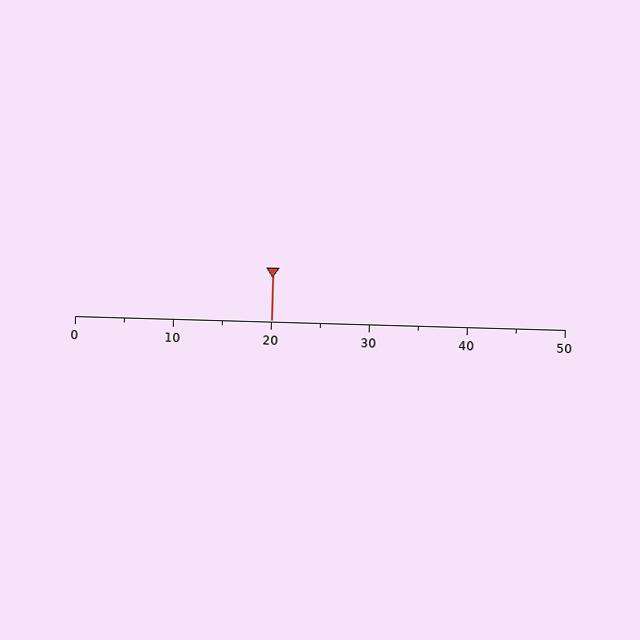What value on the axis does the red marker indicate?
The marker indicates approximately 20.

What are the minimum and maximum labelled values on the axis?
The axis runs from 0 to 50.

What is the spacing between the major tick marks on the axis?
The major ticks are spaced 10 apart.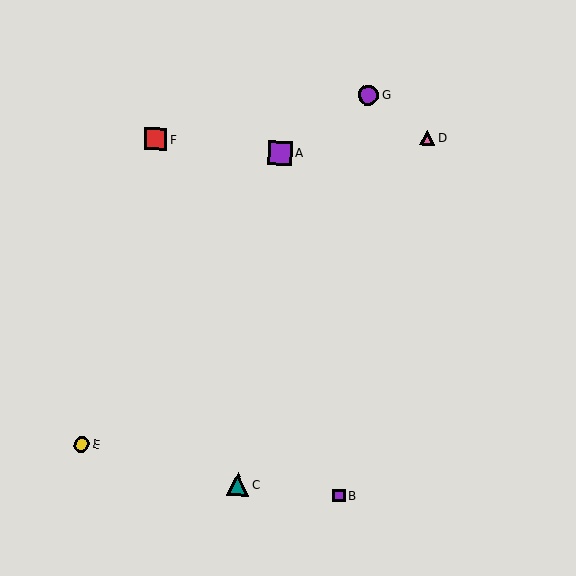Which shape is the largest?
The purple square (labeled A) is the largest.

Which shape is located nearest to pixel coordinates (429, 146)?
The pink triangle (labeled D) at (428, 137) is nearest to that location.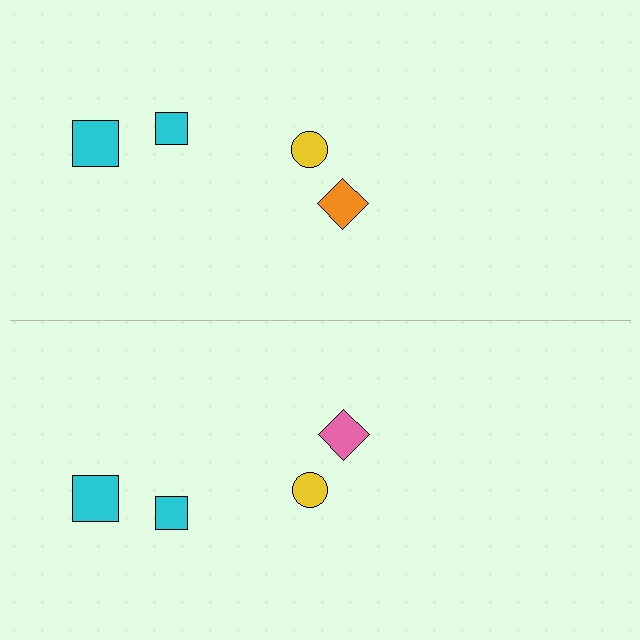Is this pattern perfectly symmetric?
No, the pattern is not perfectly symmetric. The pink diamond on the bottom side breaks the symmetry — its mirror counterpart is orange.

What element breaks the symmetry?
The pink diamond on the bottom side breaks the symmetry — its mirror counterpart is orange.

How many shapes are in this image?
There are 8 shapes in this image.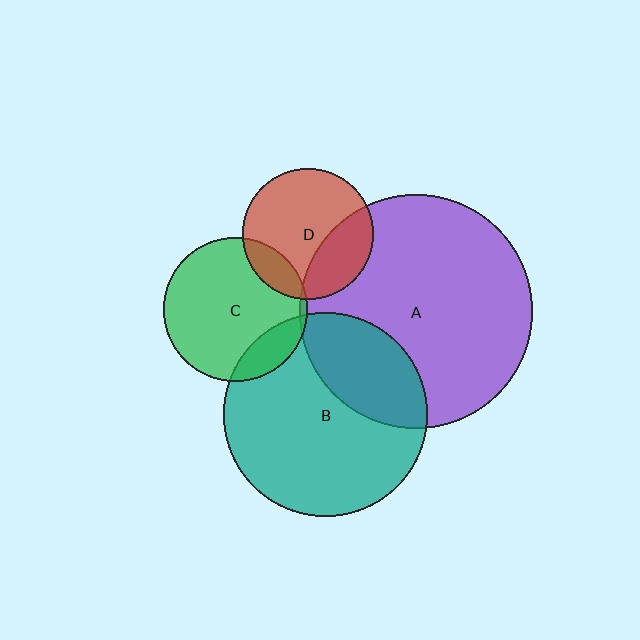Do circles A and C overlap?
Yes.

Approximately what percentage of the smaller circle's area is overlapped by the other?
Approximately 5%.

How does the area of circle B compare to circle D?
Approximately 2.4 times.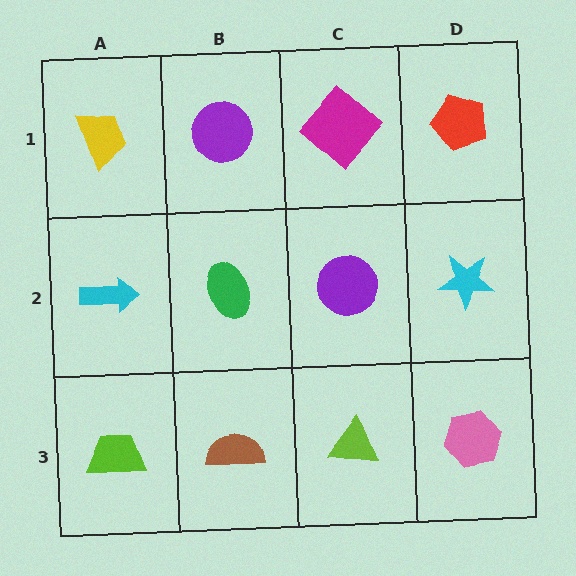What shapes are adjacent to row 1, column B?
A green ellipse (row 2, column B), a yellow trapezoid (row 1, column A), a magenta diamond (row 1, column C).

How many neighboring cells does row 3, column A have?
2.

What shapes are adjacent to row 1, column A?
A cyan arrow (row 2, column A), a purple circle (row 1, column B).